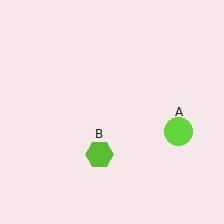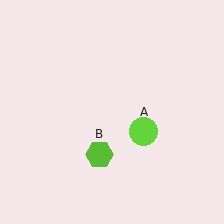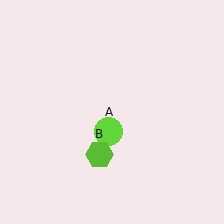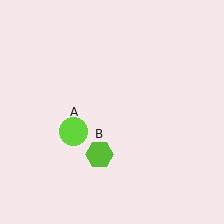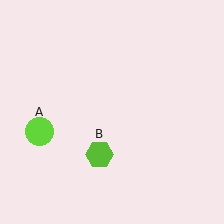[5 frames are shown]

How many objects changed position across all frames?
1 object changed position: lime circle (object A).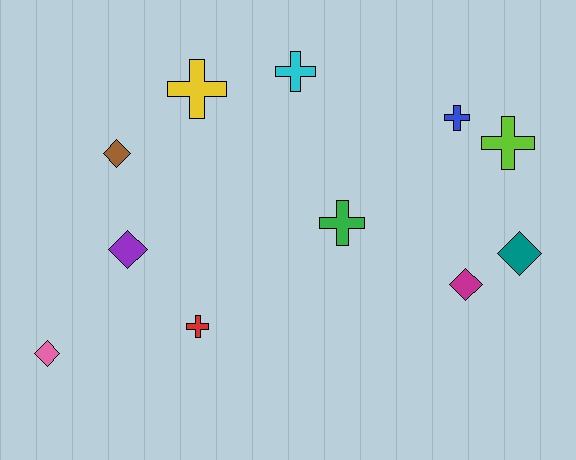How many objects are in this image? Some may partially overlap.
There are 11 objects.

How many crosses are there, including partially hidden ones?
There are 6 crosses.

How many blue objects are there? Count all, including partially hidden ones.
There is 1 blue object.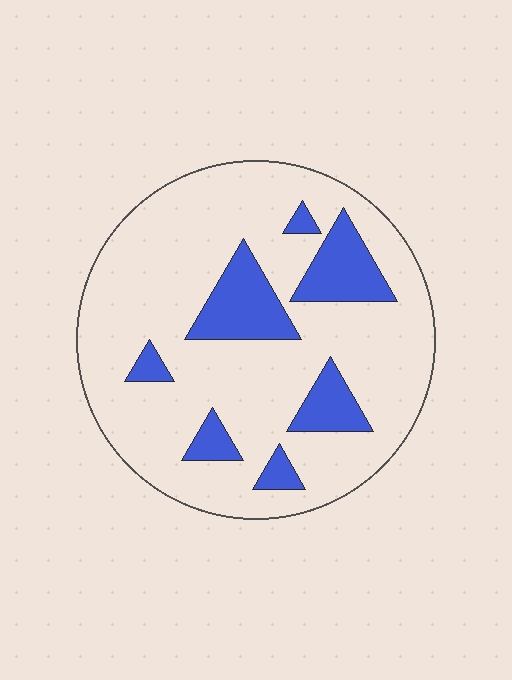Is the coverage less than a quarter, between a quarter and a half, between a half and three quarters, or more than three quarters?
Less than a quarter.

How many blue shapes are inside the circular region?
7.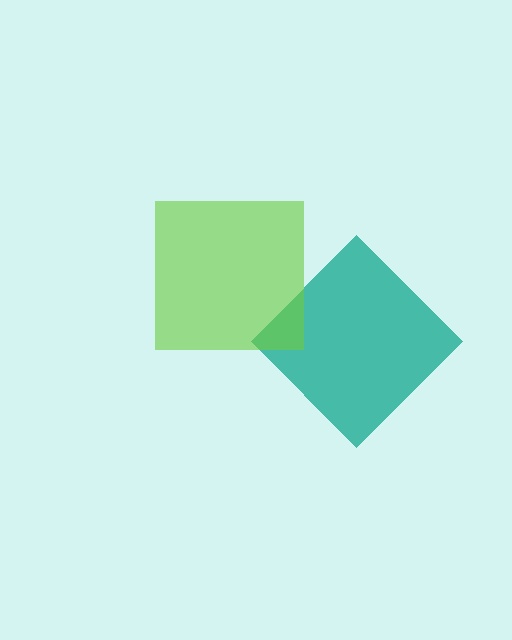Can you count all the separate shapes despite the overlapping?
Yes, there are 2 separate shapes.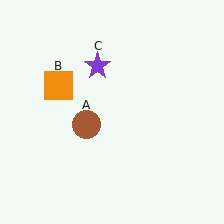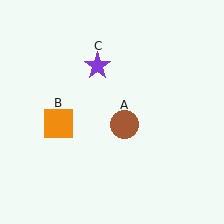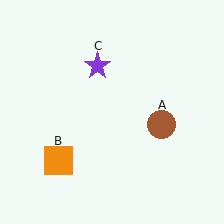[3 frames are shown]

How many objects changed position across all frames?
2 objects changed position: brown circle (object A), orange square (object B).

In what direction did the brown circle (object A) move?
The brown circle (object A) moved right.